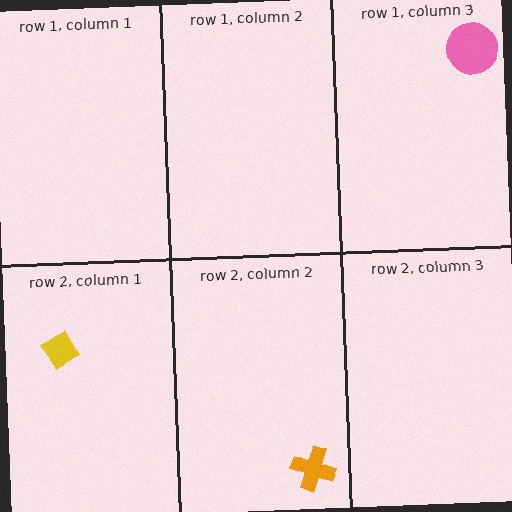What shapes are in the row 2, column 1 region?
The yellow diamond.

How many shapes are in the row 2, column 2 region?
1.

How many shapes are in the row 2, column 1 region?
1.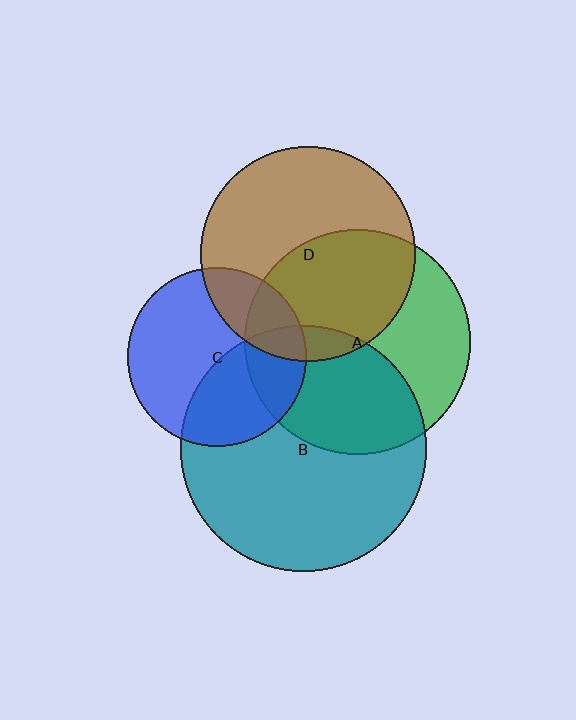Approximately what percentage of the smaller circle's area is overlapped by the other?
Approximately 25%.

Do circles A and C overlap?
Yes.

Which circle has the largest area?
Circle B (teal).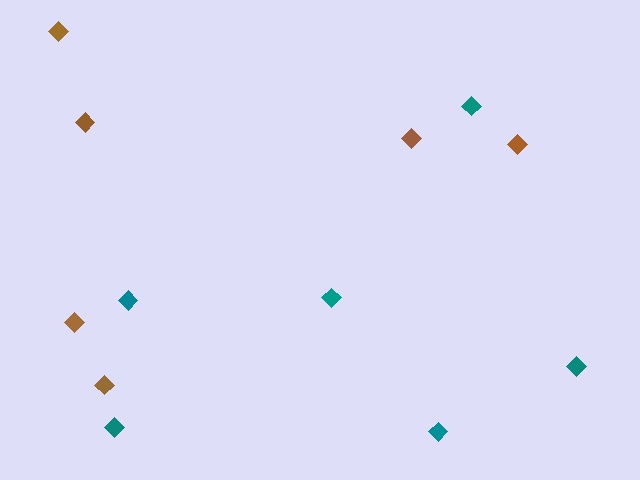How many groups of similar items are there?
There are 2 groups: one group of teal diamonds (6) and one group of brown diamonds (6).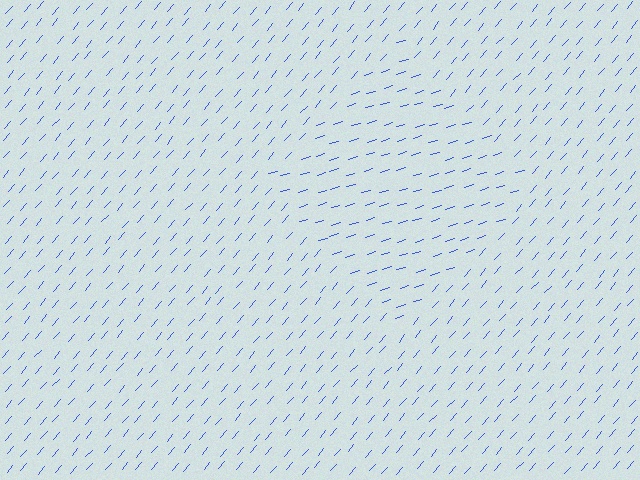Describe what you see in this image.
The image is filled with small blue line segments. A diamond region in the image has lines oriented differently from the surrounding lines, creating a visible texture boundary.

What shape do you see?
I see a diamond.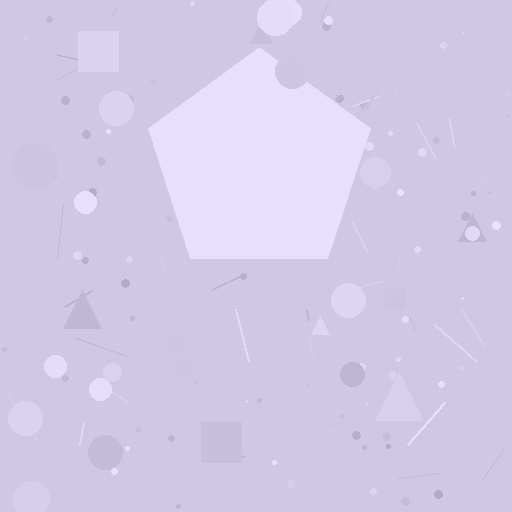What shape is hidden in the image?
A pentagon is hidden in the image.